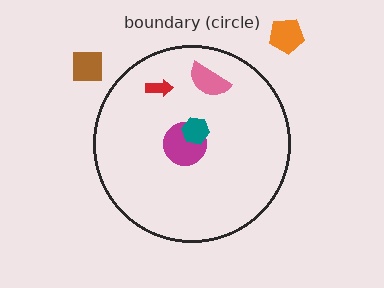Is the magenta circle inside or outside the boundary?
Inside.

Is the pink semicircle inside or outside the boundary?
Inside.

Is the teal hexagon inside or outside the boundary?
Inside.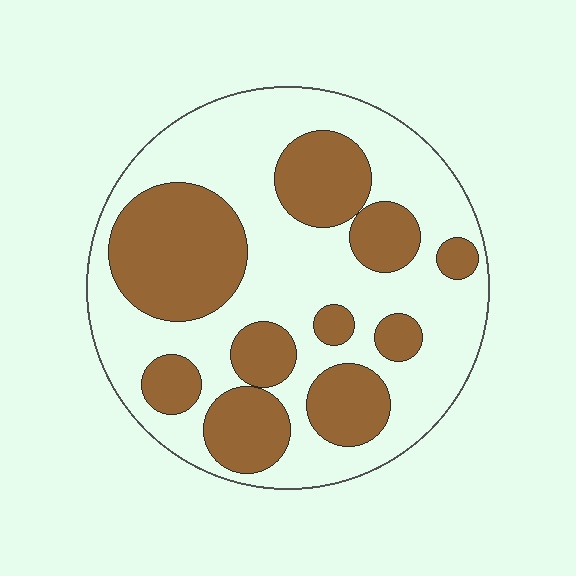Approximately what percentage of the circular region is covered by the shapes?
Approximately 40%.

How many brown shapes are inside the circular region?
10.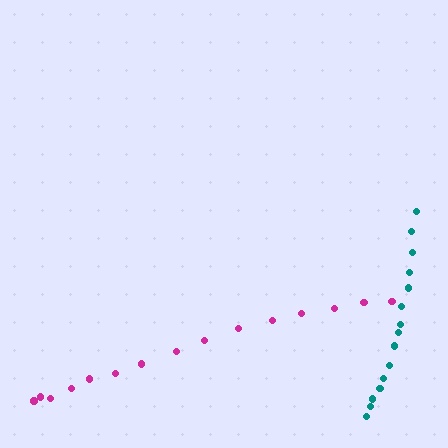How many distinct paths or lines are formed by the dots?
There are 2 distinct paths.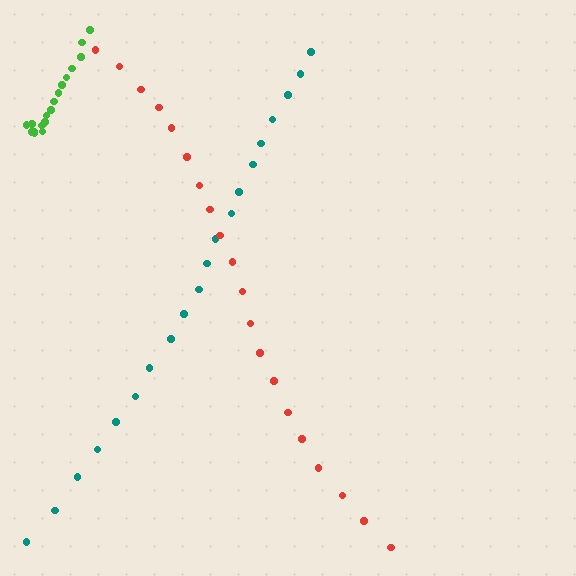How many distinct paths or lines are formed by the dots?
There are 3 distinct paths.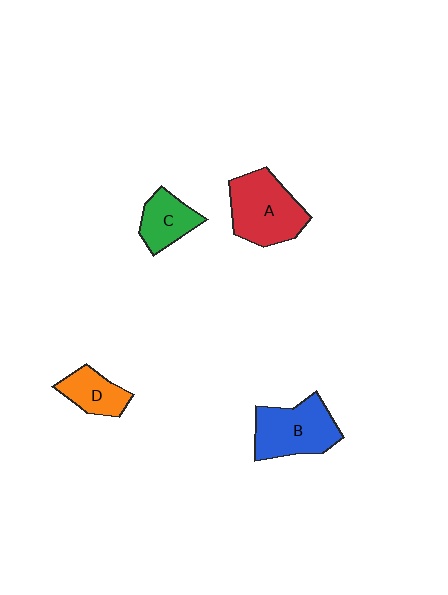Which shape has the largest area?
Shape A (red).